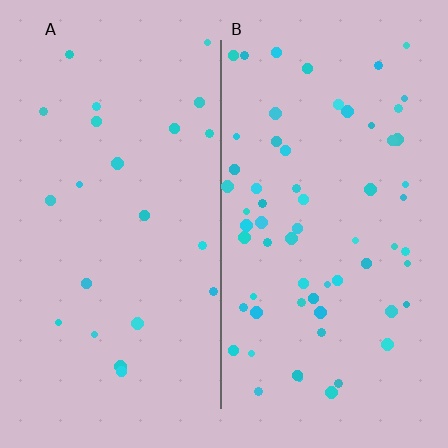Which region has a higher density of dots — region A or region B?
B (the right).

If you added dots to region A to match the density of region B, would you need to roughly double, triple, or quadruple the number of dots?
Approximately triple.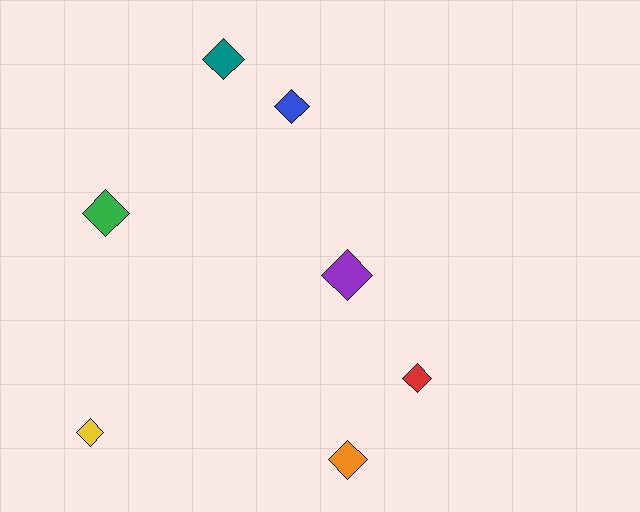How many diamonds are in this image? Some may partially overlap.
There are 7 diamonds.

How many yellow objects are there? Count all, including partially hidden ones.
There is 1 yellow object.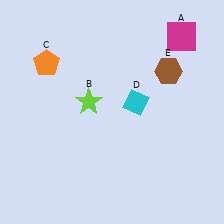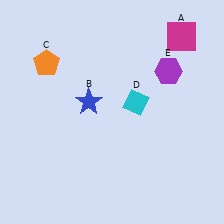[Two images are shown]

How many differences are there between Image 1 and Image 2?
There are 2 differences between the two images.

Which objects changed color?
B changed from lime to blue. E changed from brown to purple.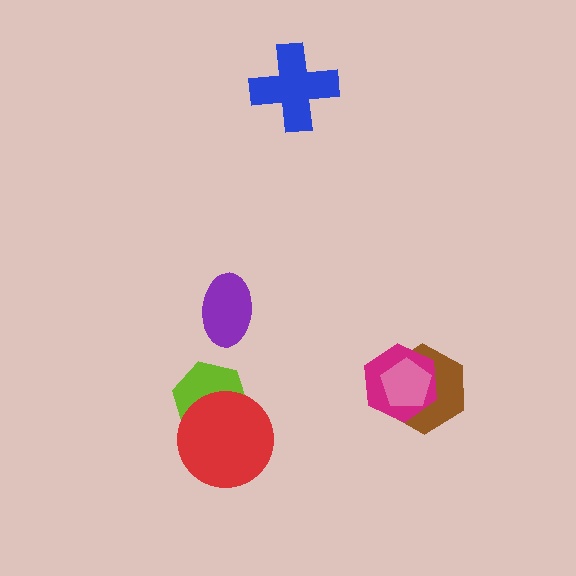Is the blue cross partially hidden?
No, no other shape covers it.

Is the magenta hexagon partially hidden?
Yes, it is partially covered by another shape.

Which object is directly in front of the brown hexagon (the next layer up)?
The magenta hexagon is directly in front of the brown hexagon.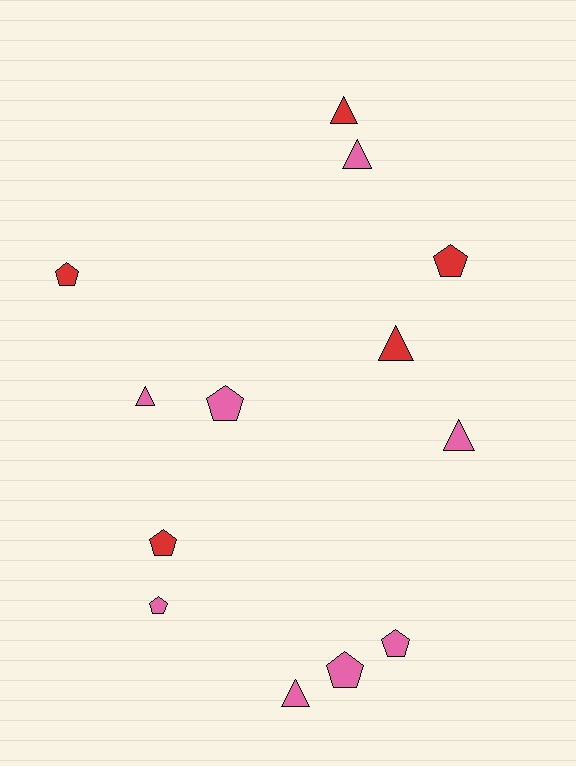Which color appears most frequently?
Pink, with 8 objects.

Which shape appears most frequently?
Pentagon, with 7 objects.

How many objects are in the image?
There are 13 objects.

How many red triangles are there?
There are 2 red triangles.